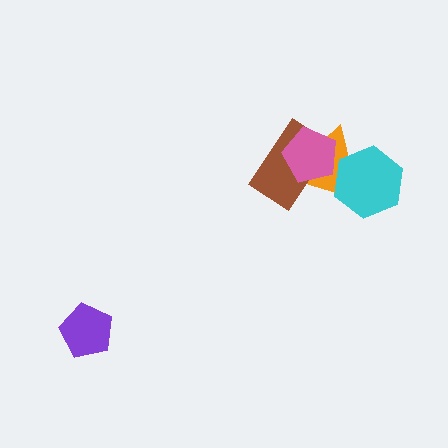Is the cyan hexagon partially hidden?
No, no other shape covers it.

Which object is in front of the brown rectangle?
The pink pentagon is in front of the brown rectangle.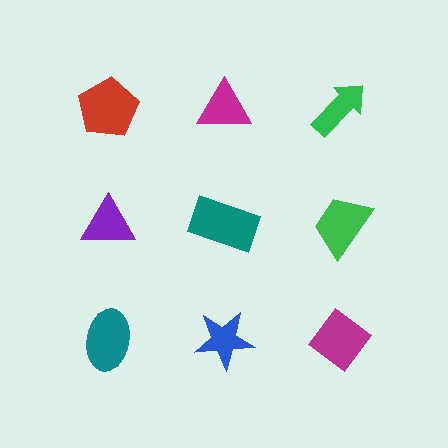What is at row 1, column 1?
A red pentagon.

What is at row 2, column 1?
A purple triangle.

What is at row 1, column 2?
A magenta triangle.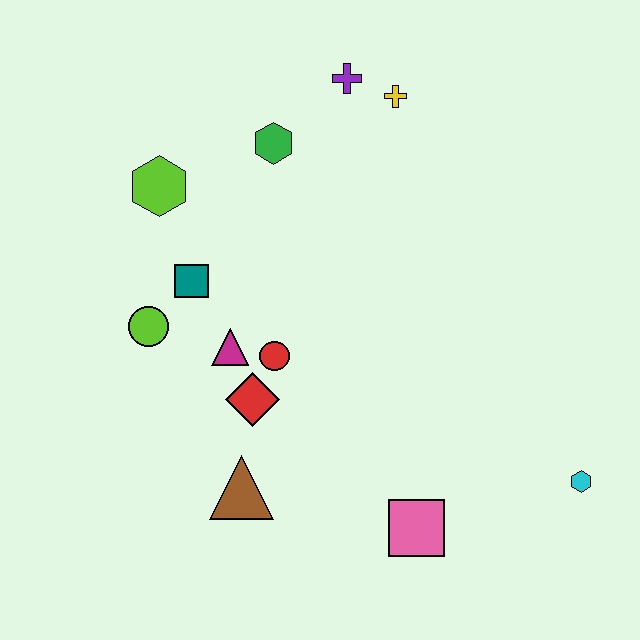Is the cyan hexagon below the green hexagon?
Yes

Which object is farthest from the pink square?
The purple cross is farthest from the pink square.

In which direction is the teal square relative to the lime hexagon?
The teal square is below the lime hexagon.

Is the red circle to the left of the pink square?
Yes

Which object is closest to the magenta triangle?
The red circle is closest to the magenta triangle.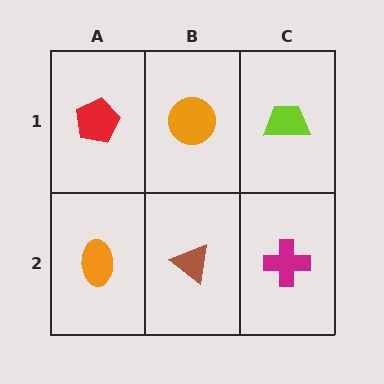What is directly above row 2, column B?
An orange circle.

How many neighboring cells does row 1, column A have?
2.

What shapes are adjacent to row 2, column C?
A lime trapezoid (row 1, column C), a brown triangle (row 2, column B).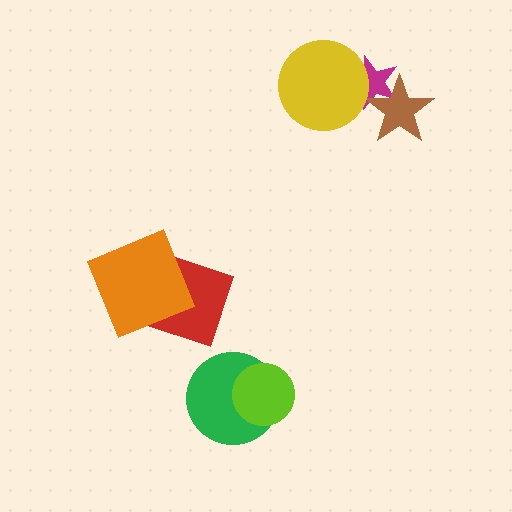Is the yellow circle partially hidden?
No, no other shape covers it.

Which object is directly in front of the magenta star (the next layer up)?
The brown star is directly in front of the magenta star.